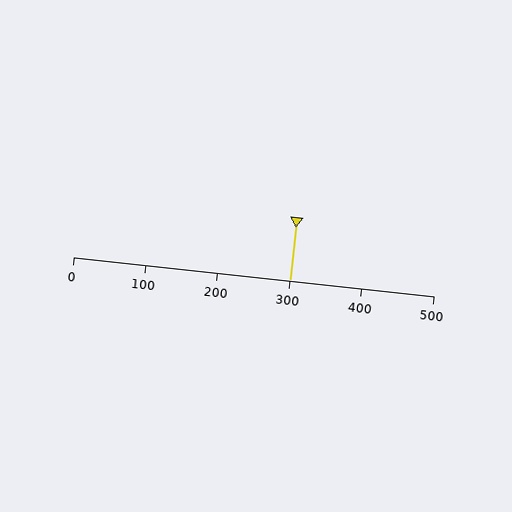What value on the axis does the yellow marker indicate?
The marker indicates approximately 300.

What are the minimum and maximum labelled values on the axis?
The axis runs from 0 to 500.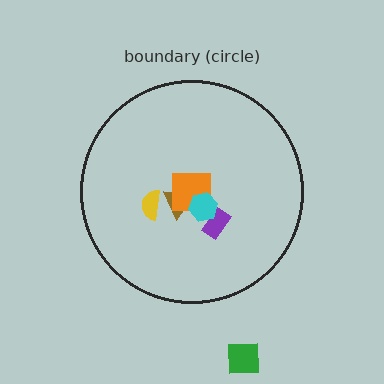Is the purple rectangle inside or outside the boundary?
Inside.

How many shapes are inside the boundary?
5 inside, 1 outside.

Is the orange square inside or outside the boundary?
Inside.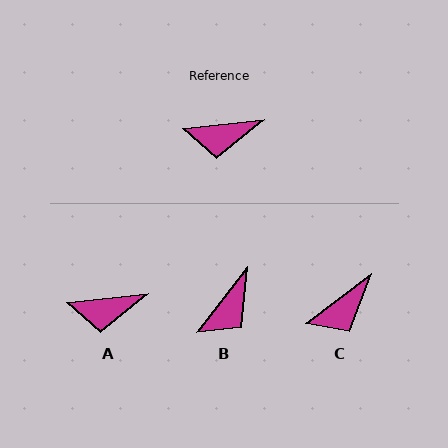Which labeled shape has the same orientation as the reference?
A.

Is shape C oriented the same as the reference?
No, it is off by about 31 degrees.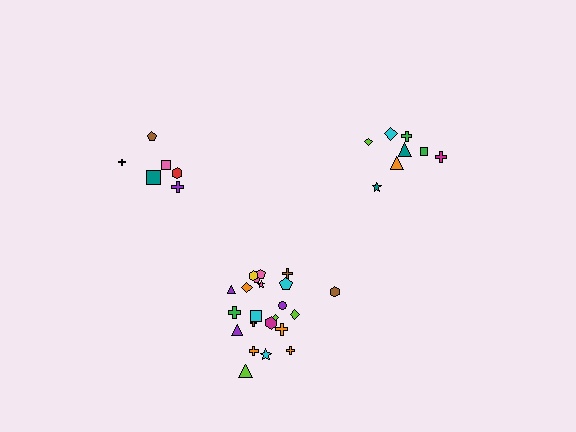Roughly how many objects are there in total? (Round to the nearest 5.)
Roughly 35 objects in total.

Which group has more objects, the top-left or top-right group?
The top-right group.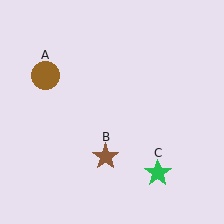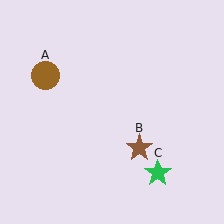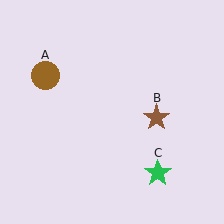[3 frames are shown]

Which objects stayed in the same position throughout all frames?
Brown circle (object A) and green star (object C) remained stationary.